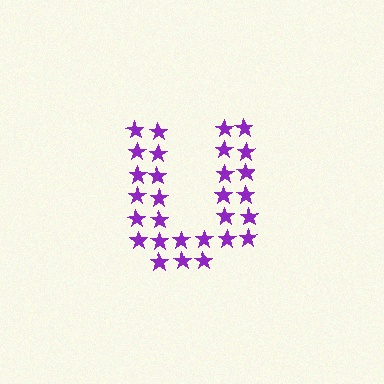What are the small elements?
The small elements are stars.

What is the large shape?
The large shape is the letter U.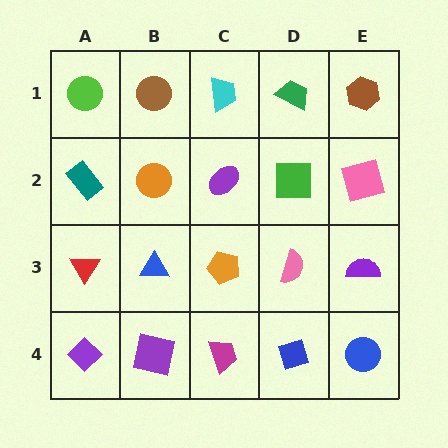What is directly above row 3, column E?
A pink square.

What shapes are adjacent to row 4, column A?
A red triangle (row 3, column A), a purple square (row 4, column B).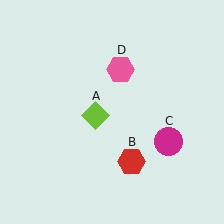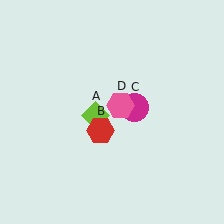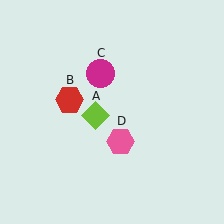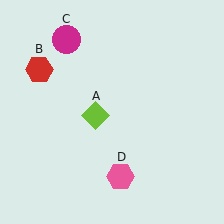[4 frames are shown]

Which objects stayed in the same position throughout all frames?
Lime diamond (object A) remained stationary.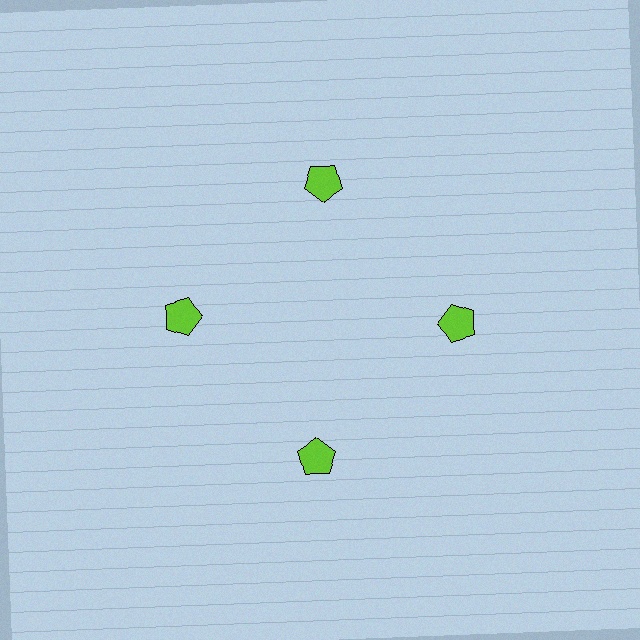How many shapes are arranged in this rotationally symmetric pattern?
There are 4 shapes, arranged in 4 groups of 1.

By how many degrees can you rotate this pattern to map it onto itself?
The pattern maps onto itself every 90 degrees of rotation.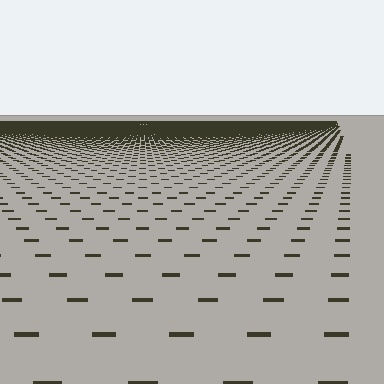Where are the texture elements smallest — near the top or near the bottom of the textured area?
Near the top.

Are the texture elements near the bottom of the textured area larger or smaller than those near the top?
Larger. Near the bottom, elements are closer to the viewer and appear at a bigger on-screen size.